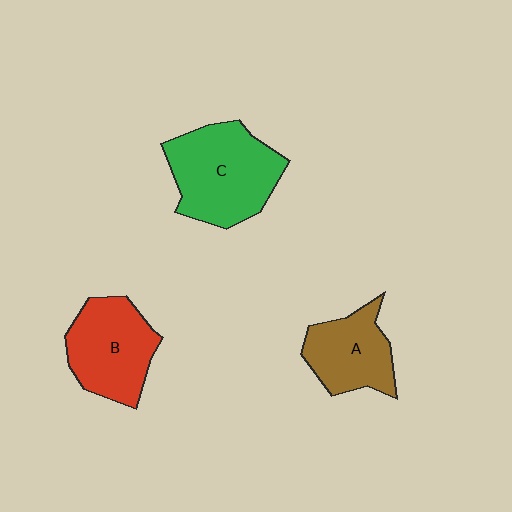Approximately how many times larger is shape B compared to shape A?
Approximately 1.2 times.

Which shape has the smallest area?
Shape A (brown).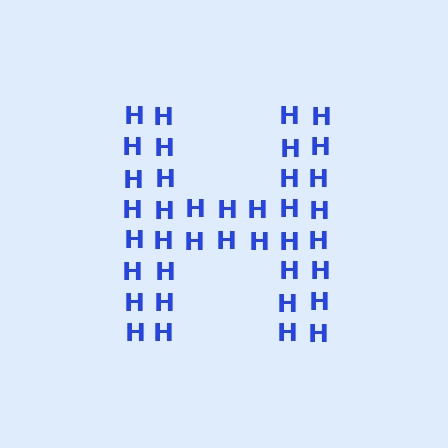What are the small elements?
The small elements are letter H's.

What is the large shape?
The large shape is the letter H.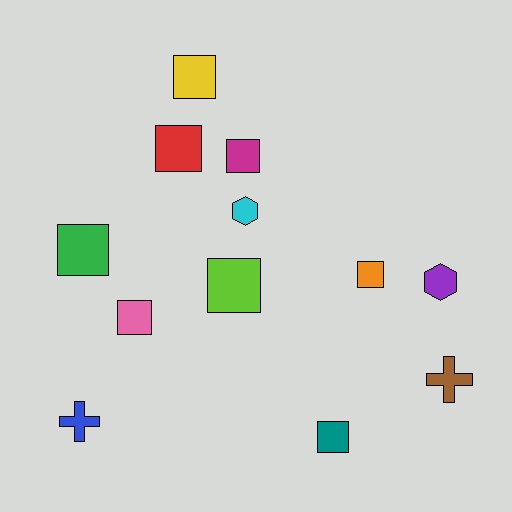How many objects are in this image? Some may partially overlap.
There are 12 objects.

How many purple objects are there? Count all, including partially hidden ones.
There is 1 purple object.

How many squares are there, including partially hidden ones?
There are 8 squares.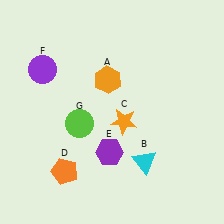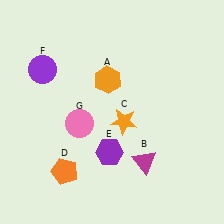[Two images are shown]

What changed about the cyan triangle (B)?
In Image 1, B is cyan. In Image 2, it changed to magenta.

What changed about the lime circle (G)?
In Image 1, G is lime. In Image 2, it changed to pink.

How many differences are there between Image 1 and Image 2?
There are 2 differences between the two images.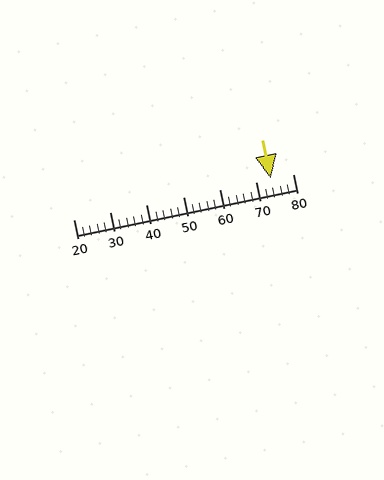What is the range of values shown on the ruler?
The ruler shows values from 20 to 80.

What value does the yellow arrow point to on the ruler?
The yellow arrow points to approximately 74.